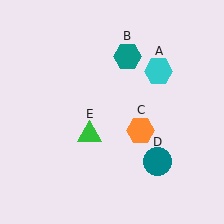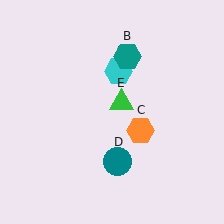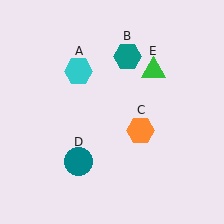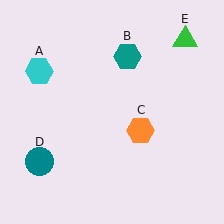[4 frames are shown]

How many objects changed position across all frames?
3 objects changed position: cyan hexagon (object A), teal circle (object D), green triangle (object E).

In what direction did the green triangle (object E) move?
The green triangle (object E) moved up and to the right.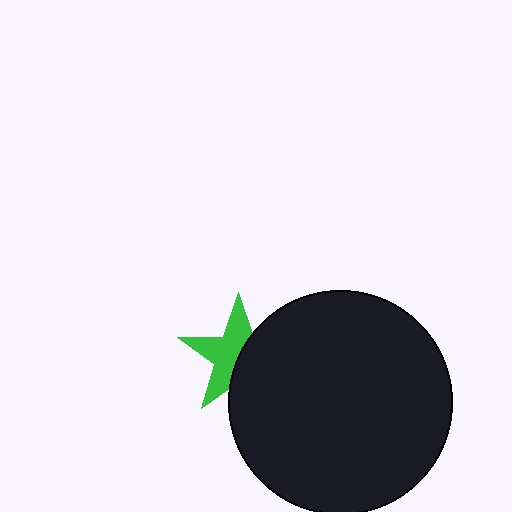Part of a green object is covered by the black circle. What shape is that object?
It is a star.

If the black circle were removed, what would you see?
You would see the complete green star.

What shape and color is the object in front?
The object in front is a black circle.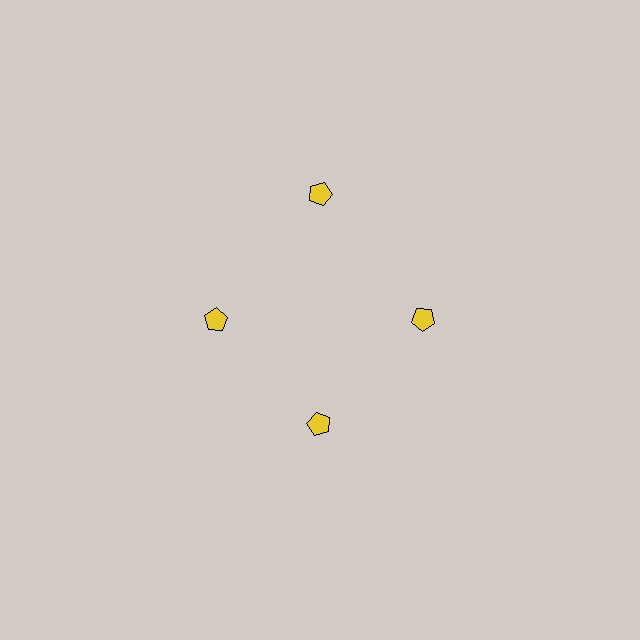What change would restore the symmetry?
The symmetry would be restored by moving it inward, back onto the ring so that all 4 pentagons sit at equal angles and equal distance from the center.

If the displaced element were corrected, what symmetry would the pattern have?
It would have 4-fold rotational symmetry — the pattern would map onto itself every 90 degrees.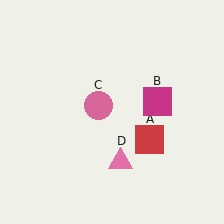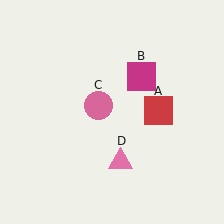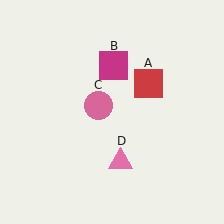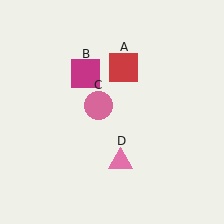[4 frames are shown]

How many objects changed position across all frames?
2 objects changed position: red square (object A), magenta square (object B).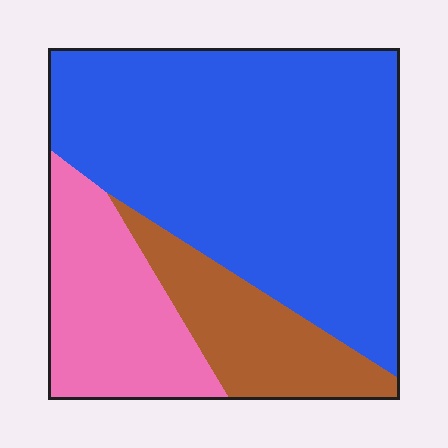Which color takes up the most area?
Blue, at roughly 60%.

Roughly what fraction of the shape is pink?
Pink takes up about one fifth (1/5) of the shape.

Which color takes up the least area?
Brown, at roughly 15%.